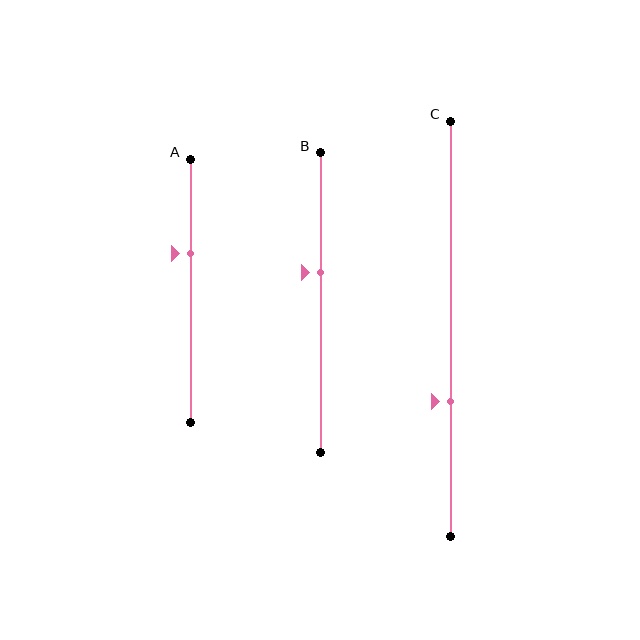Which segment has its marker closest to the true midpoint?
Segment B has its marker closest to the true midpoint.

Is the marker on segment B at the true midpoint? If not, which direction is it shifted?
No, the marker on segment B is shifted upward by about 10% of the segment length.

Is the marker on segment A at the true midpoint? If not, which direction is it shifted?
No, the marker on segment A is shifted upward by about 14% of the segment length.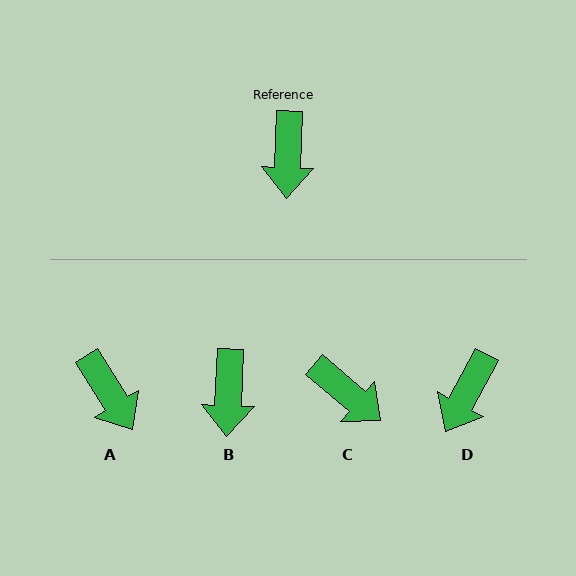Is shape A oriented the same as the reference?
No, it is off by about 34 degrees.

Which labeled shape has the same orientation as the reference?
B.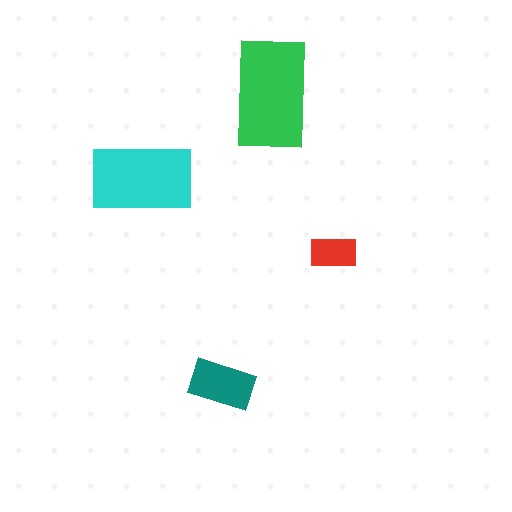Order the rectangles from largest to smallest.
the green one, the cyan one, the teal one, the red one.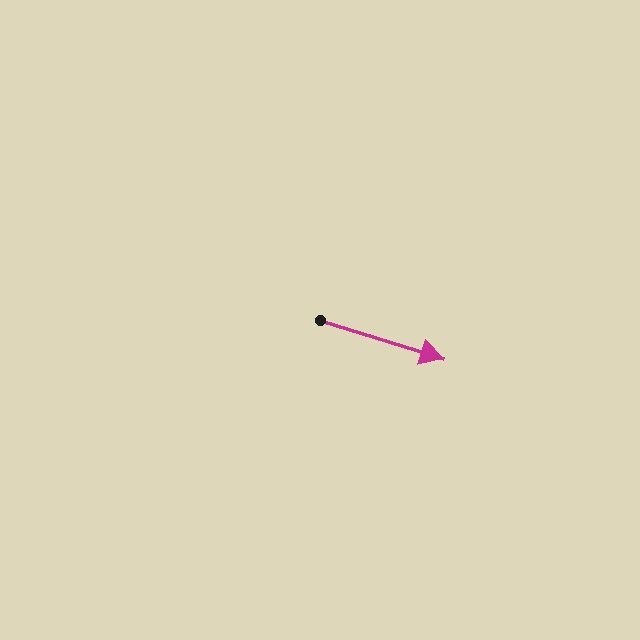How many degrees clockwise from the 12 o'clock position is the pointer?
Approximately 107 degrees.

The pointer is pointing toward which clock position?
Roughly 4 o'clock.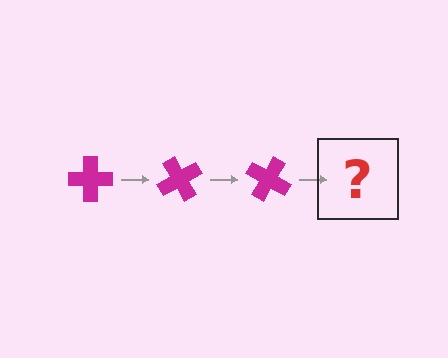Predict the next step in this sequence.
The next step is a magenta cross rotated 180 degrees.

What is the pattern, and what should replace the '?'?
The pattern is that the cross rotates 60 degrees each step. The '?' should be a magenta cross rotated 180 degrees.